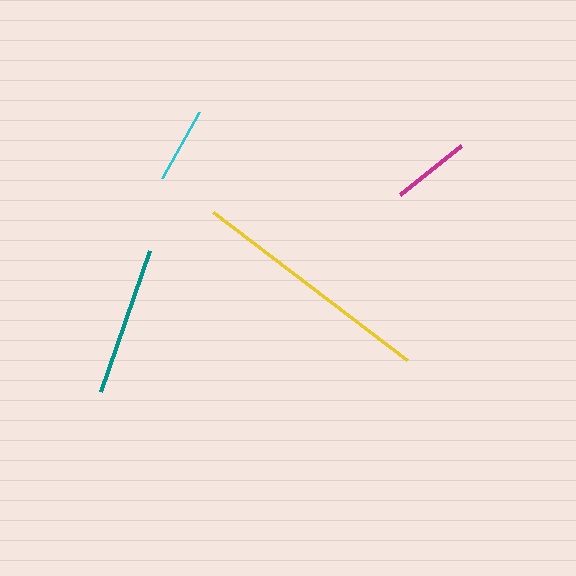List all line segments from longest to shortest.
From longest to shortest: yellow, teal, magenta, cyan.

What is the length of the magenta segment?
The magenta segment is approximately 78 pixels long.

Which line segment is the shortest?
The cyan line is the shortest at approximately 76 pixels.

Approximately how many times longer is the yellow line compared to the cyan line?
The yellow line is approximately 3.2 times the length of the cyan line.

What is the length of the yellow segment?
The yellow segment is approximately 244 pixels long.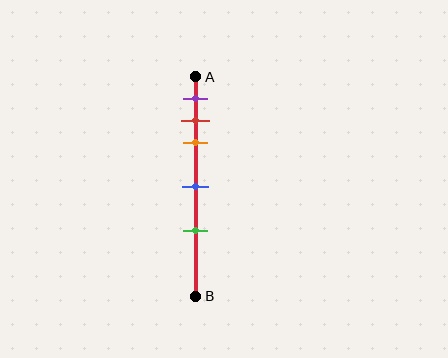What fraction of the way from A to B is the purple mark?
The purple mark is approximately 10% (0.1) of the way from A to B.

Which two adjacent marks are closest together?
The red and orange marks are the closest adjacent pair.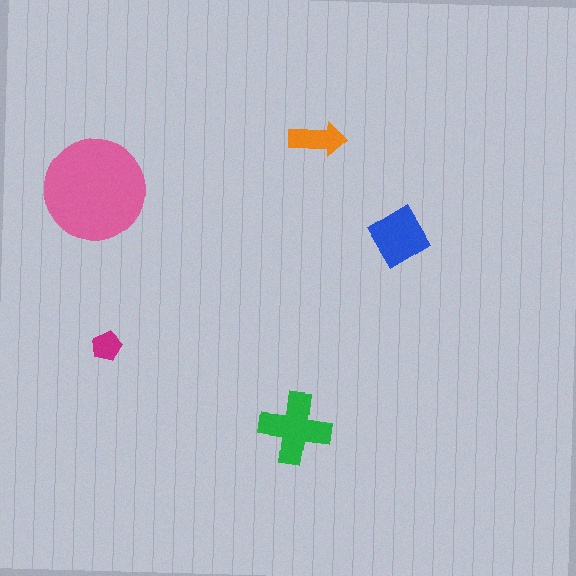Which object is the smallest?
The magenta pentagon.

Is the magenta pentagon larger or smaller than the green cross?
Smaller.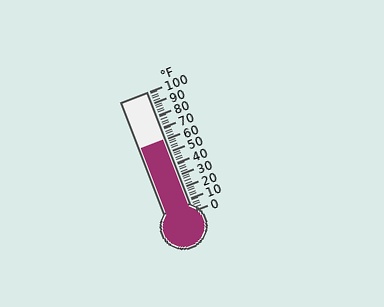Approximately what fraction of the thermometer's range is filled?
The thermometer is filled to approximately 60% of its range.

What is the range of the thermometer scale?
The thermometer scale ranges from 0°F to 100°F.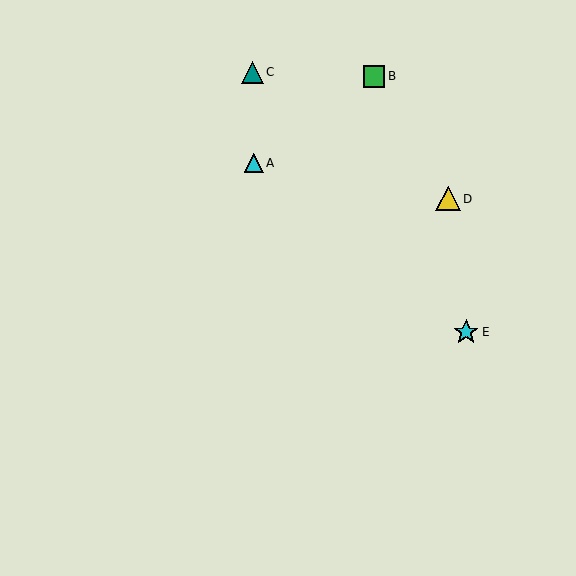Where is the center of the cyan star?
The center of the cyan star is at (466, 332).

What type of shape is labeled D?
Shape D is a yellow triangle.